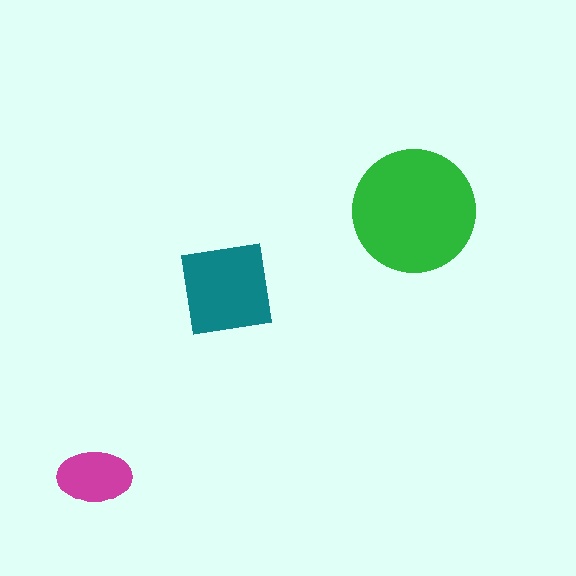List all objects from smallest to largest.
The magenta ellipse, the teal square, the green circle.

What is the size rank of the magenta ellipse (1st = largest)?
3rd.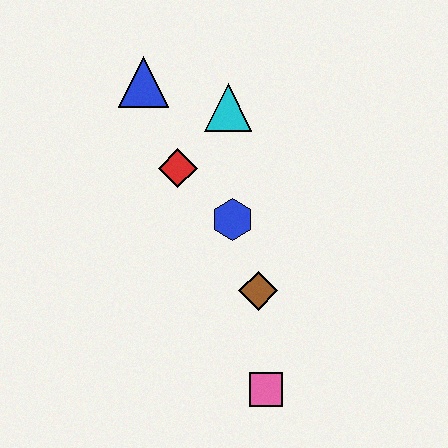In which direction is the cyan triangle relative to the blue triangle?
The cyan triangle is to the right of the blue triangle.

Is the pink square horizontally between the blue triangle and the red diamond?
No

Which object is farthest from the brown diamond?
The blue triangle is farthest from the brown diamond.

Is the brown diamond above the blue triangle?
No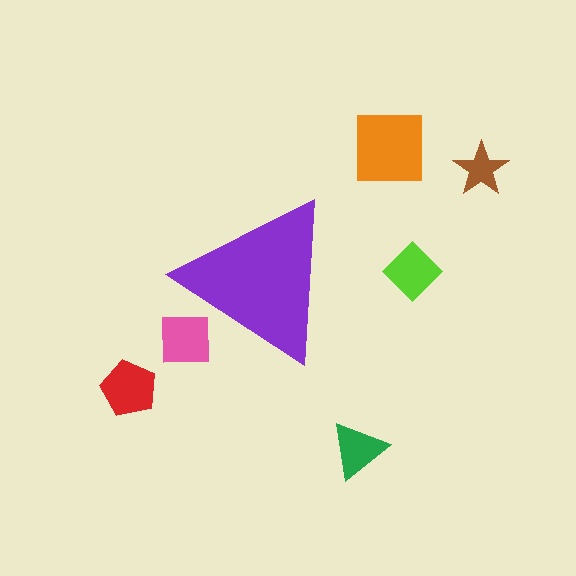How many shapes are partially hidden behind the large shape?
1 shape is partially hidden.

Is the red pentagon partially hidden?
No, the red pentagon is fully visible.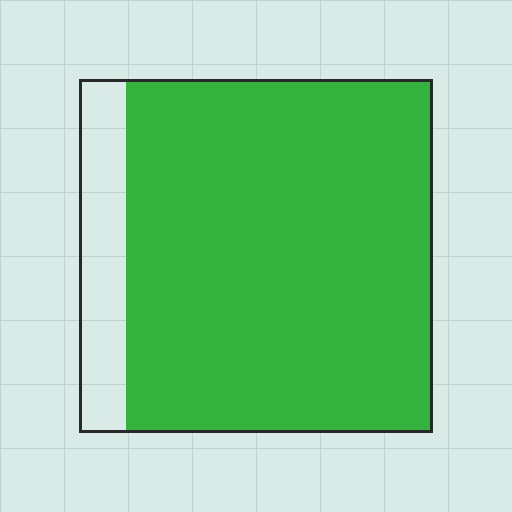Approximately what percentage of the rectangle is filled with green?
Approximately 85%.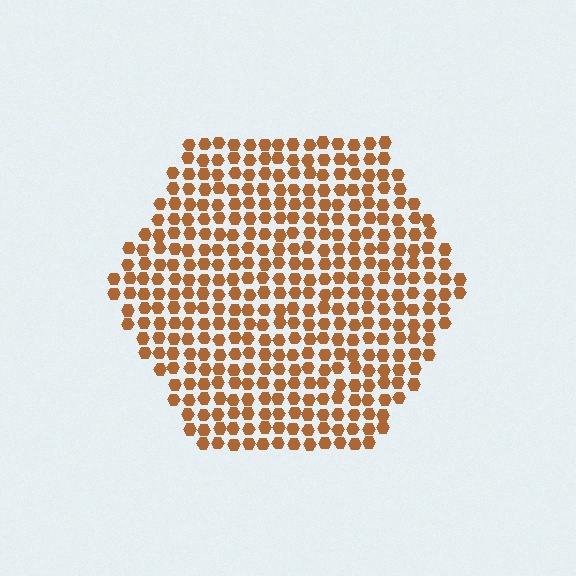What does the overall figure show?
The overall figure shows a hexagon.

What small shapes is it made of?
It is made of small hexagons.